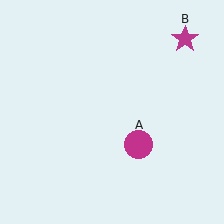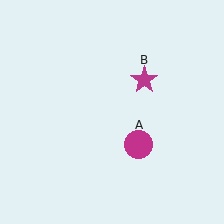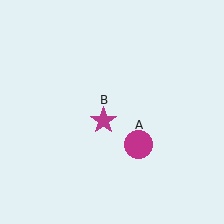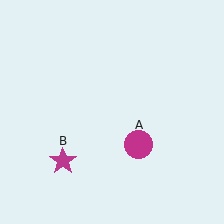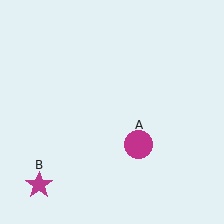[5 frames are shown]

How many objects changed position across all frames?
1 object changed position: magenta star (object B).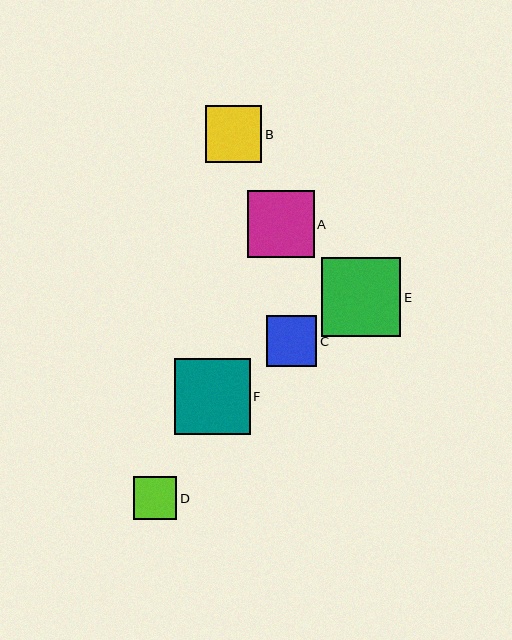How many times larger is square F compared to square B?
Square F is approximately 1.3 times the size of square B.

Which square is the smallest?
Square D is the smallest with a size of approximately 44 pixels.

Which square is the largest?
Square E is the largest with a size of approximately 79 pixels.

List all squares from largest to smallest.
From largest to smallest: E, F, A, B, C, D.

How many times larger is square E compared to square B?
Square E is approximately 1.4 times the size of square B.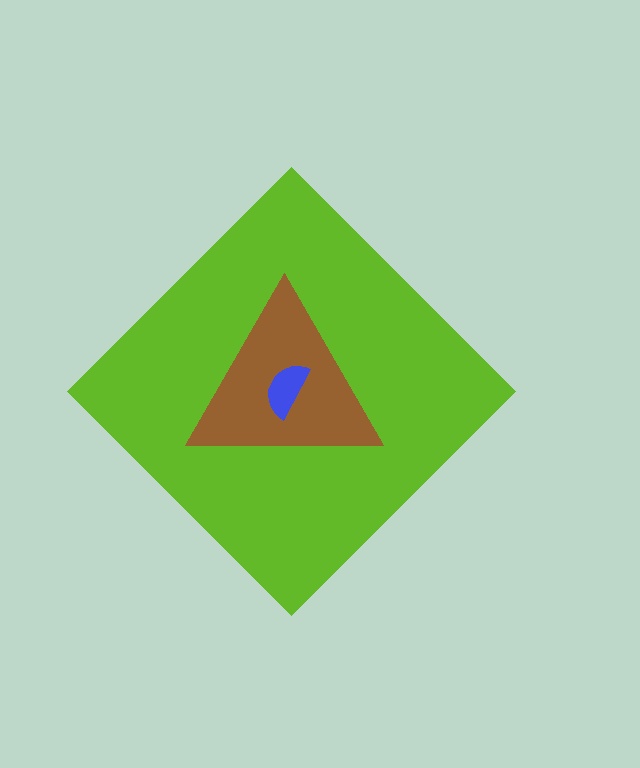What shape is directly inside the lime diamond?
The brown triangle.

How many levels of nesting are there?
3.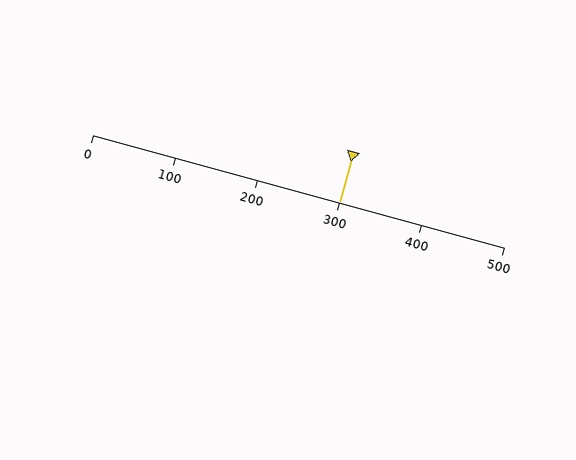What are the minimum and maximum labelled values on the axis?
The axis runs from 0 to 500.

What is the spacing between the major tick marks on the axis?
The major ticks are spaced 100 apart.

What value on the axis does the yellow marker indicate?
The marker indicates approximately 300.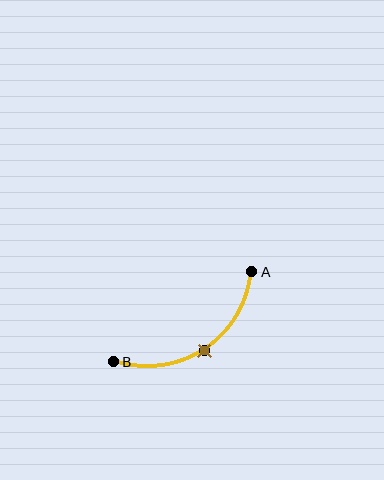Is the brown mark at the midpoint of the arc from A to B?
Yes. The brown mark lies on the arc at equal arc-length from both A and B — it is the arc midpoint.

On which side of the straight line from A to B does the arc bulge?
The arc bulges below the straight line connecting A and B.